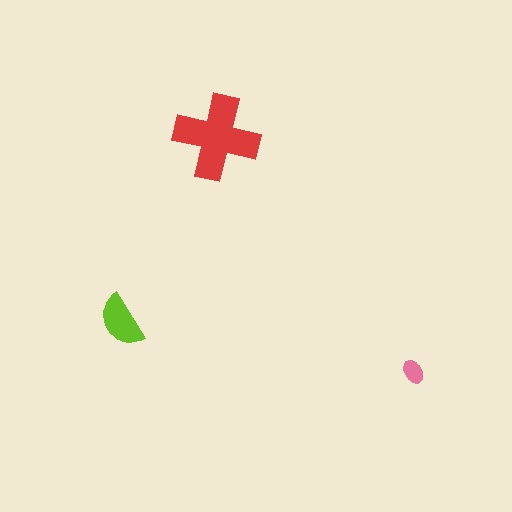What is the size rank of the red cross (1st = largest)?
1st.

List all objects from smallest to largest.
The pink ellipse, the lime semicircle, the red cross.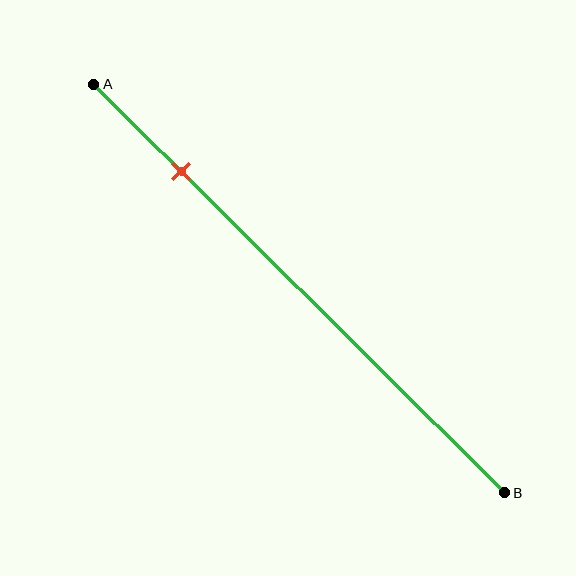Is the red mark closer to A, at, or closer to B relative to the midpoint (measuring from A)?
The red mark is closer to point A than the midpoint of segment AB.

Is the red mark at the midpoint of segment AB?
No, the mark is at about 20% from A, not at the 50% midpoint.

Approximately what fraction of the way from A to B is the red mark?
The red mark is approximately 20% of the way from A to B.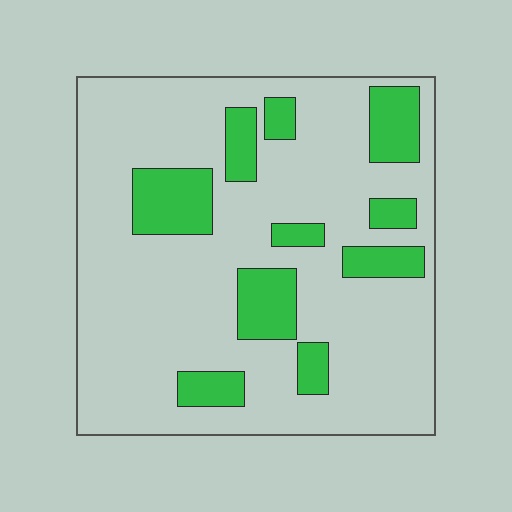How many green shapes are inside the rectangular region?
10.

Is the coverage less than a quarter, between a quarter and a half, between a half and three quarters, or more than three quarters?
Less than a quarter.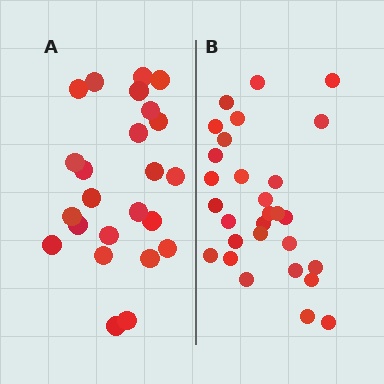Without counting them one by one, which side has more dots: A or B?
Region B (the right region) has more dots.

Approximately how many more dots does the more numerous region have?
Region B has about 5 more dots than region A.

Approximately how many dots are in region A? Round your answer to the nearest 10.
About 20 dots. (The exact count is 24, which rounds to 20.)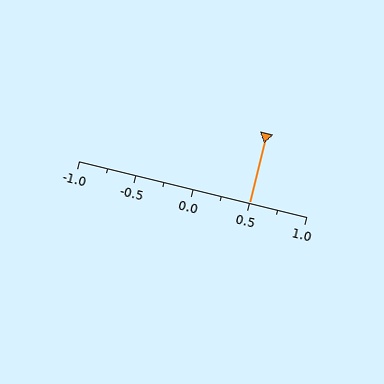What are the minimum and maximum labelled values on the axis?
The axis runs from -1.0 to 1.0.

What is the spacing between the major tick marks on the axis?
The major ticks are spaced 0.5 apart.